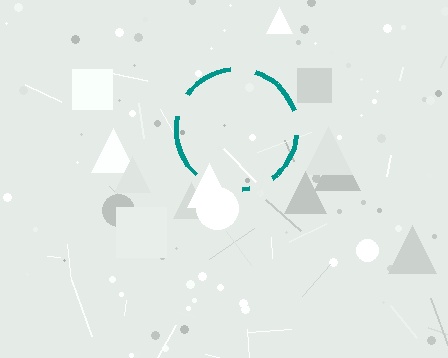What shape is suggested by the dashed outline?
The dashed outline suggests a circle.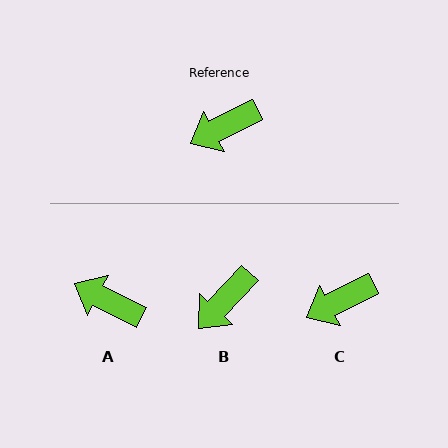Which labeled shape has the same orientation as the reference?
C.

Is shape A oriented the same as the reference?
No, it is off by about 53 degrees.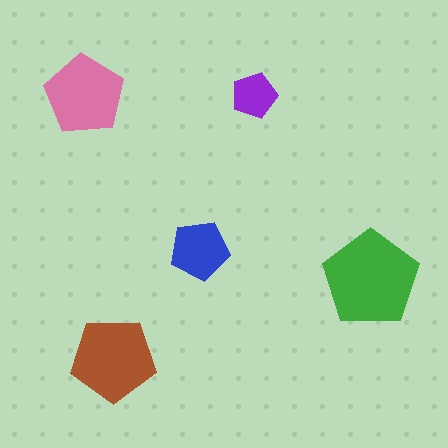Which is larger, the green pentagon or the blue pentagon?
The green one.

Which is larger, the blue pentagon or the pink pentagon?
The pink one.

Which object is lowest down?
The brown pentagon is bottommost.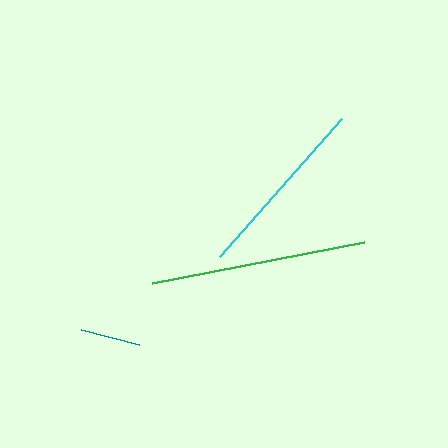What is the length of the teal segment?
The teal segment is approximately 60 pixels long.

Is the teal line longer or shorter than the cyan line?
The cyan line is longer than the teal line.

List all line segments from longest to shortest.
From longest to shortest: green, cyan, teal.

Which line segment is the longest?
The green line is the longest at approximately 216 pixels.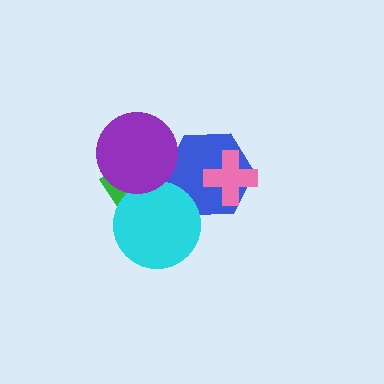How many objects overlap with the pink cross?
1 object overlaps with the pink cross.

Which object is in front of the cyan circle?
The purple circle is in front of the cyan circle.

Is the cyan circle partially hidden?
Yes, it is partially covered by another shape.